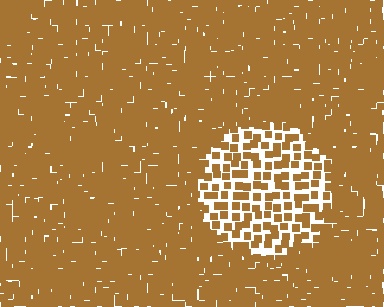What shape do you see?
I see a circle.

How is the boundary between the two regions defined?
The boundary is defined by a change in element density (approximately 2.5x ratio). All elements are the same color, size, and shape.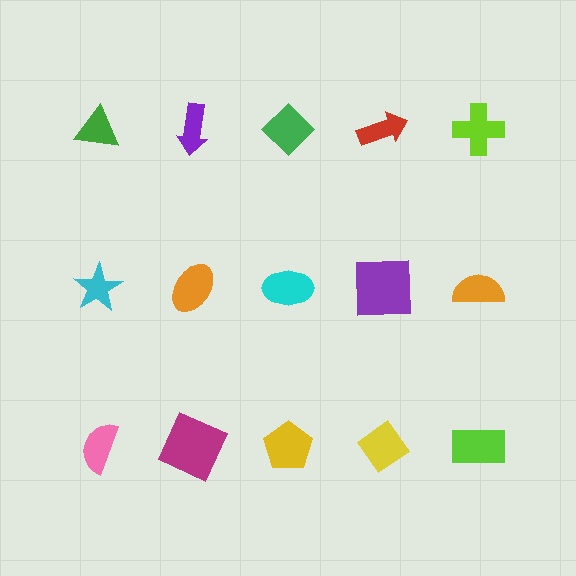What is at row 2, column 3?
A cyan ellipse.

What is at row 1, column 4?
A red arrow.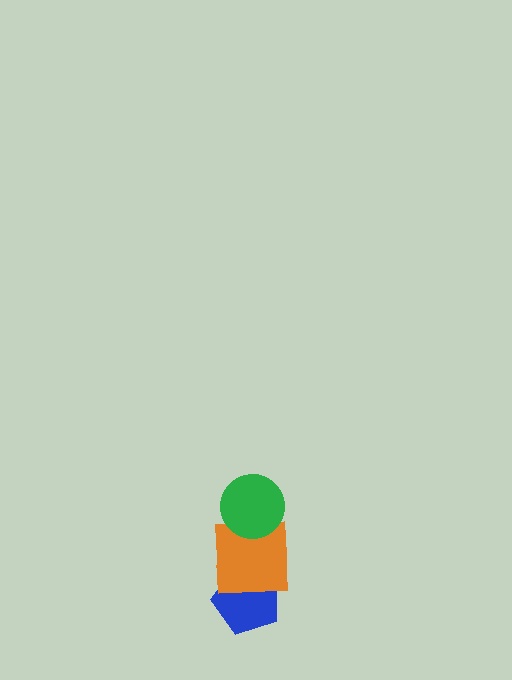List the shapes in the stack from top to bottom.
From top to bottom: the green circle, the orange square, the blue pentagon.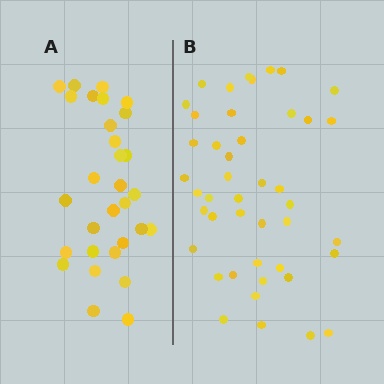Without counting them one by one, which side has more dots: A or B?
Region B (the right region) has more dots.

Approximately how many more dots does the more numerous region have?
Region B has approximately 15 more dots than region A.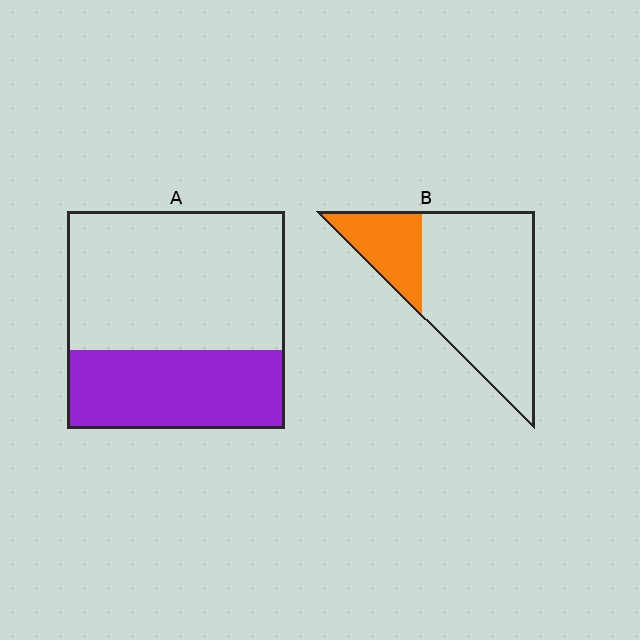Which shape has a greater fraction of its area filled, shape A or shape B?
Shape A.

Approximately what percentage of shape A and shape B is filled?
A is approximately 35% and B is approximately 25%.